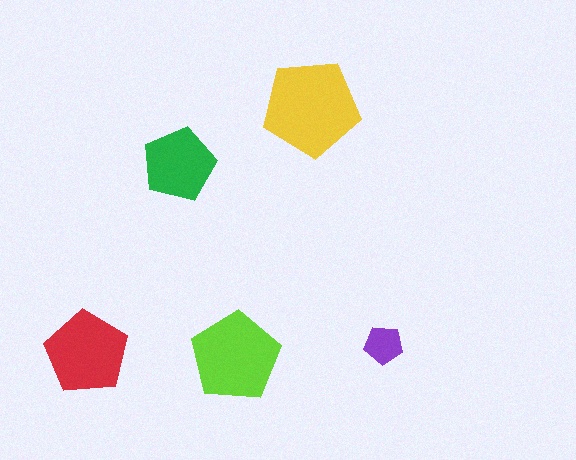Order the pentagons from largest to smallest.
the yellow one, the lime one, the red one, the green one, the purple one.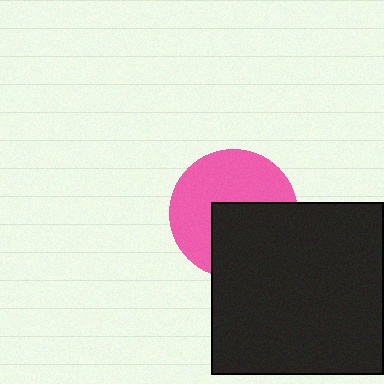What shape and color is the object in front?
The object in front is a black square.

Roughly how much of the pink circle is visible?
About half of it is visible (roughly 56%).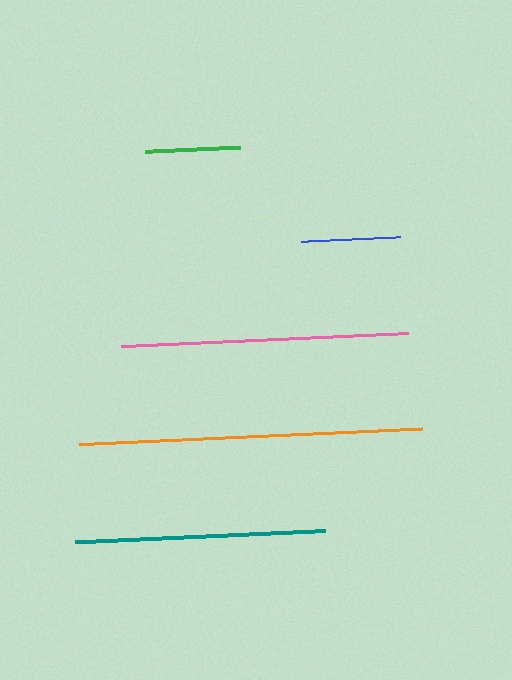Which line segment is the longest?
The orange line is the longest at approximately 344 pixels.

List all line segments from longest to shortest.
From longest to shortest: orange, pink, teal, blue, green.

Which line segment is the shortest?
The green line is the shortest at approximately 95 pixels.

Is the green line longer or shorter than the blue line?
The blue line is longer than the green line.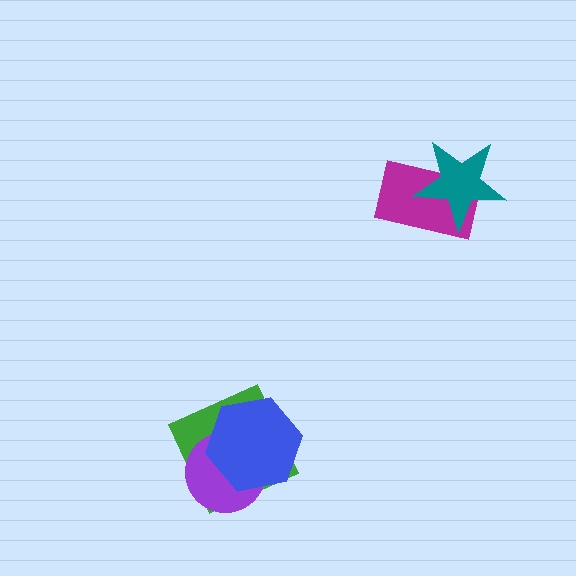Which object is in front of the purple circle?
The blue hexagon is in front of the purple circle.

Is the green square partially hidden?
Yes, it is partially covered by another shape.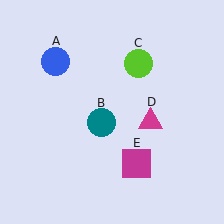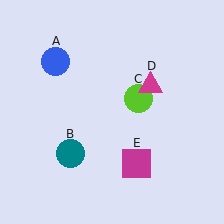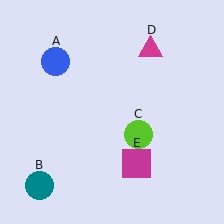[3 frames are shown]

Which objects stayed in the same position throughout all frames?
Blue circle (object A) and magenta square (object E) remained stationary.